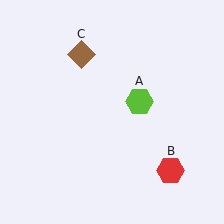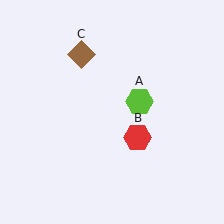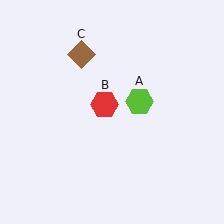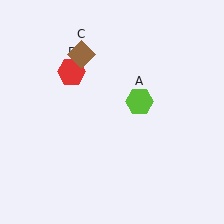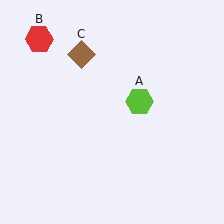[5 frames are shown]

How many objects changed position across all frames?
1 object changed position: red hexagon (object B).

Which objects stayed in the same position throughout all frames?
Lime hexagon (object A) and brown diamond (object C) remained stationary.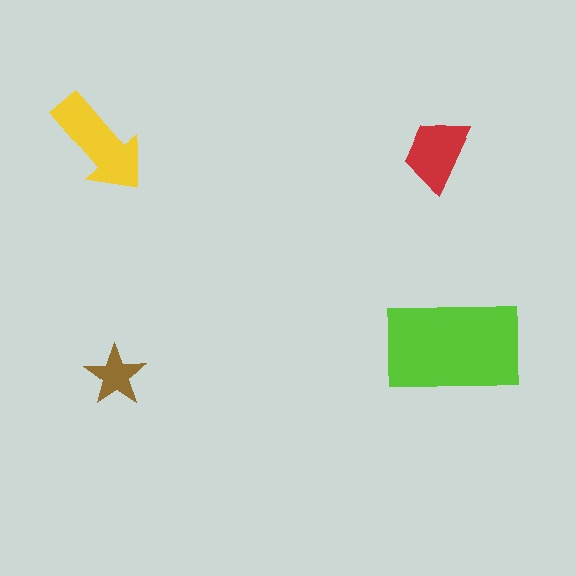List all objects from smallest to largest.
The brown star, the red trapezoid, the yellow arrow, the lime rectangle.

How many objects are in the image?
There are 4 objects in the image.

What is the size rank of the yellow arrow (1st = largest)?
2nd.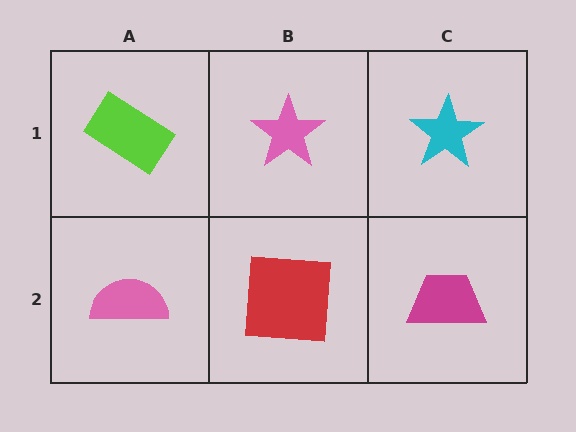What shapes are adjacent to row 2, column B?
A pink star (row 1, column B), a pink semicircle (row 2, column A), a magenta trapezoid (row 2, column C).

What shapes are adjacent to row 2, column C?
A cyan star (row 1, column C), a red square (row 2, column B).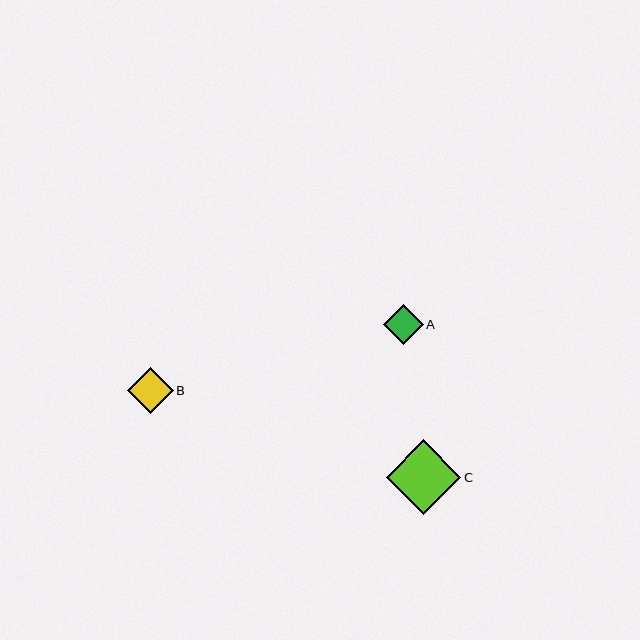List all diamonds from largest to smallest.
From largest to smallest: C, B, A.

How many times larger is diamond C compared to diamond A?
Diamond C is approximately 1.9 times the size of diamond A.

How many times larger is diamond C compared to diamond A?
Diamond C is approximately 1.9 times the size of diamond A.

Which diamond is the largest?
Diamond C is the largest with a size of approximately 75 pixels.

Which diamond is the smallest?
Diamond A is the smallest with a size of approximately 40 pixels.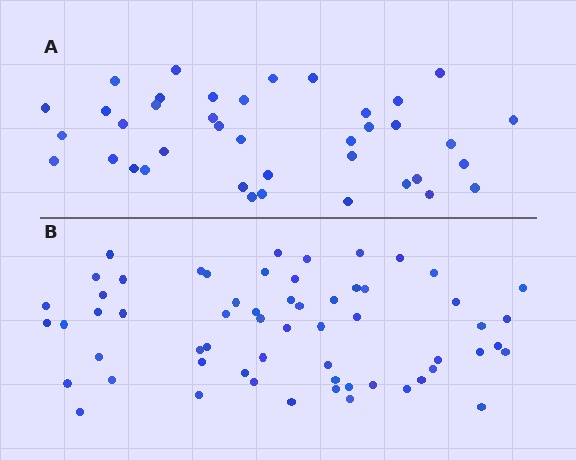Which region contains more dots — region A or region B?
Region B (the bottom region) has more dots.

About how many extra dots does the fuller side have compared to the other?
Region B has approximately 20 more dots than region A.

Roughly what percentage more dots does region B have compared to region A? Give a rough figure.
About 55% more.